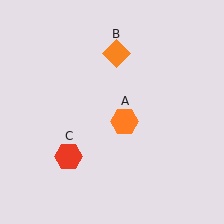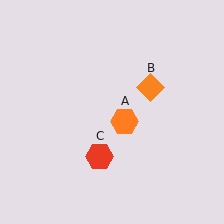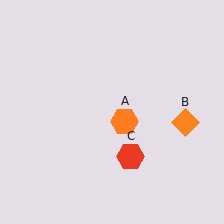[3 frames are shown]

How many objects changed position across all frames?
2 objects changed position: orange diamond (object B), red hexagon (object C).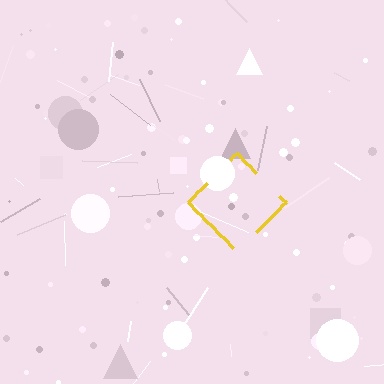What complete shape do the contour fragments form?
The contour fragments form a diamond.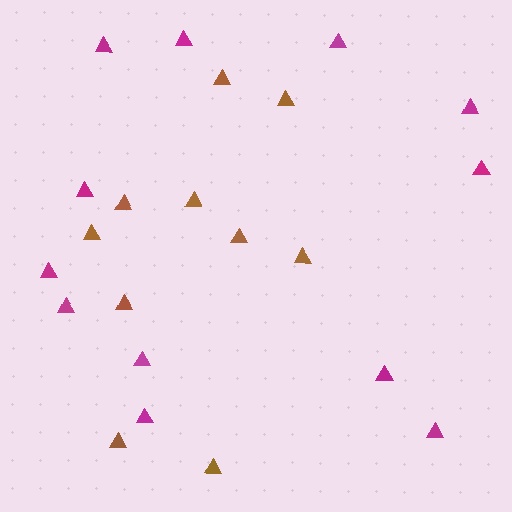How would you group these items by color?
There are 2 groups: one group of brown triangles (10) and one group of magenta triangles (12).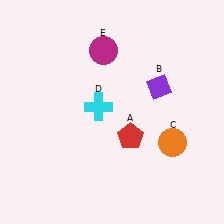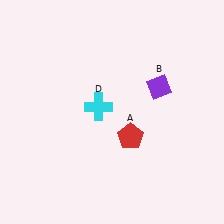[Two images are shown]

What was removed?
The orange circle (C), the magenta circle (E) were removed in Image 2.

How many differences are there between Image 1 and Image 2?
There are 2 differences between the two images.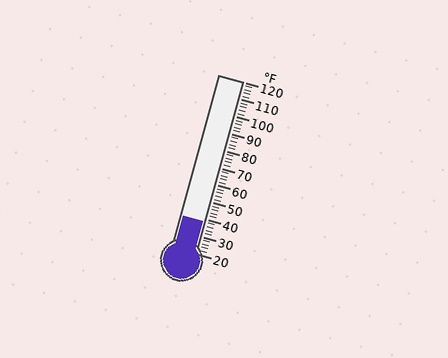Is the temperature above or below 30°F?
The temperature is above 30°F.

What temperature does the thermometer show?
The thermometer shows approximately 38°F.